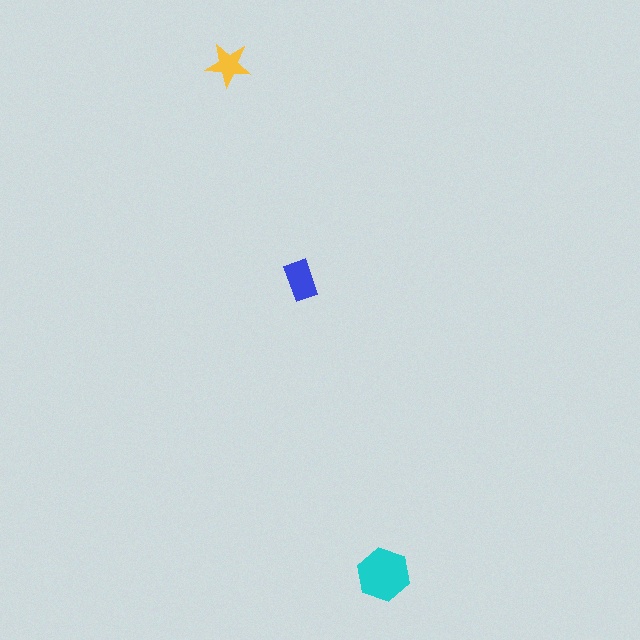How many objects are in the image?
There are 3 objects in the image.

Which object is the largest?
The cyan hexagon.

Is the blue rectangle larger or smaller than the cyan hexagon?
Smaller.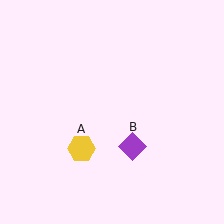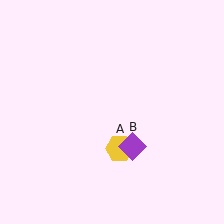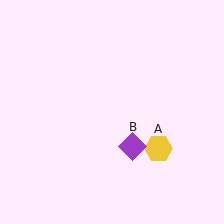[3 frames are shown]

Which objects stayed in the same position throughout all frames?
Purple diamond (object B) remained stationary.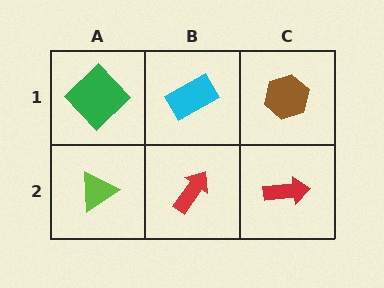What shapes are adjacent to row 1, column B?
A red arrow (row 2, column B), a green diamond (row 1, column A), a brown hexagon (row 1, column C).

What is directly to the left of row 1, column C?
A cyan rectangle.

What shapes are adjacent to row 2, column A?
A green diamond (row 1, column A), a red arrow (row 2, column B).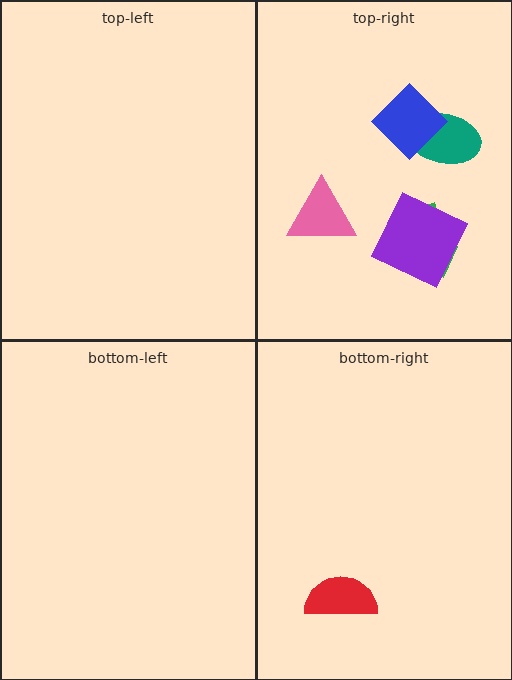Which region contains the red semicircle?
The bottom-right region.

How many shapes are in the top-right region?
5.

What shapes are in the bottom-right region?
The red semicircle.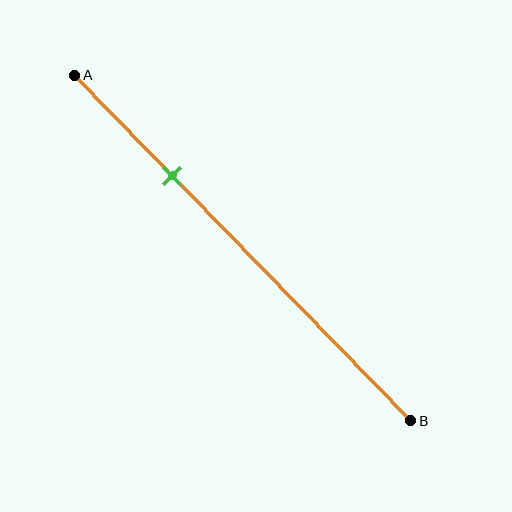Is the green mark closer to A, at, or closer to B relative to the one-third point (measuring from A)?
The green mark is closer to point A than the one-third point of segment AB.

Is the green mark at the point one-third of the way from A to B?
No, the mark is at about 30% from A, not at the 33% one-third point.